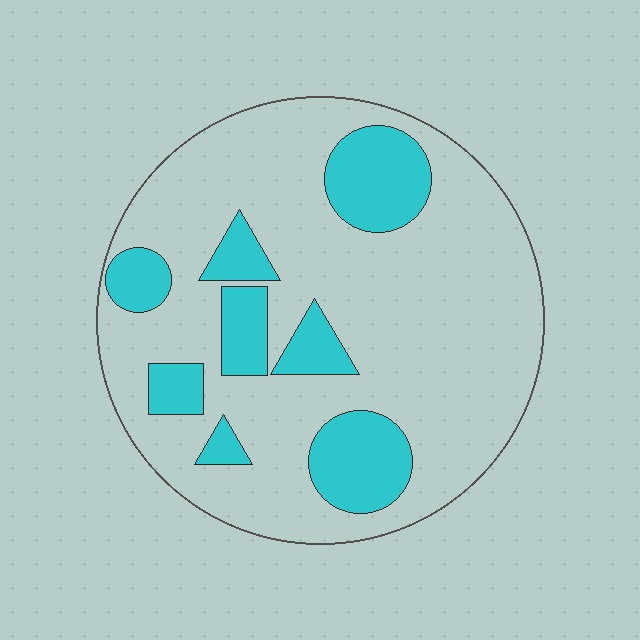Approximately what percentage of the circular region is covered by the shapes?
Approximately 25%.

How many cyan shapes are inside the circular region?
8.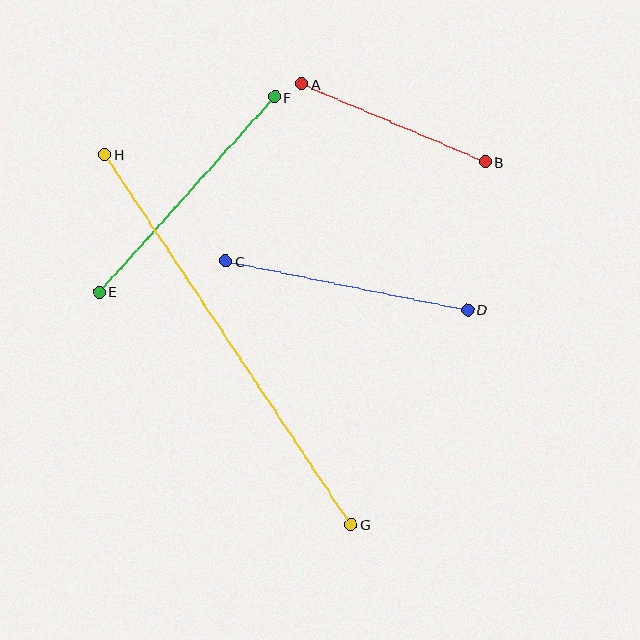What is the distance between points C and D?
The distance is approximately 247 pixels.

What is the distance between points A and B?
The distance is approximately 200 pixels.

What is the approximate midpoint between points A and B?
The midpoint is at approximately (394, 123) pixels.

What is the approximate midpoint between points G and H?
The midpoint is at approximately (228, 340) pixels.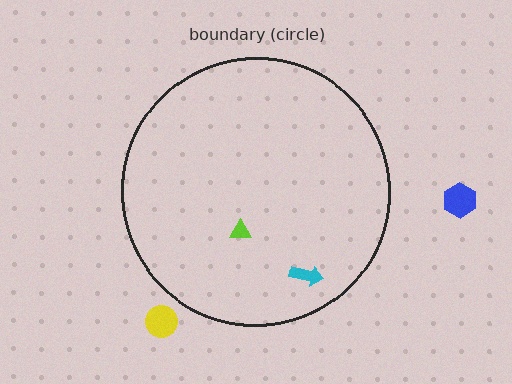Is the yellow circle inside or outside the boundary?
Outside.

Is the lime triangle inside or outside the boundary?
Inside.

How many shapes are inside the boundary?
2 inside, 2 outside.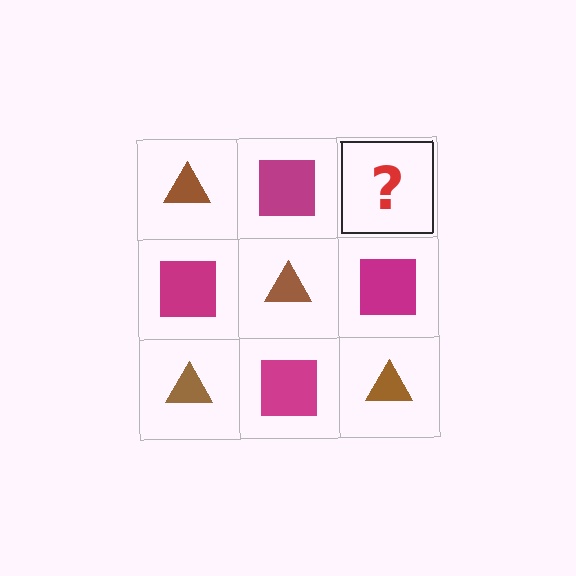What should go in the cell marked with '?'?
The missing cell should contain a brown triangle.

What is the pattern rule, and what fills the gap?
The rule is that it alternates brown triangle and magenta square in a checkerboard pattern. The gap should be filled with a brown triangle.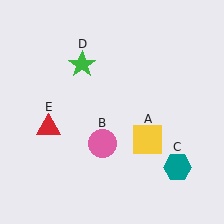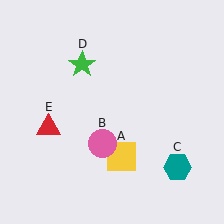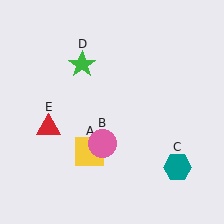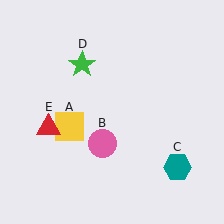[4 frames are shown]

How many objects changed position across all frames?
1 object changed position: yellow square (object A).